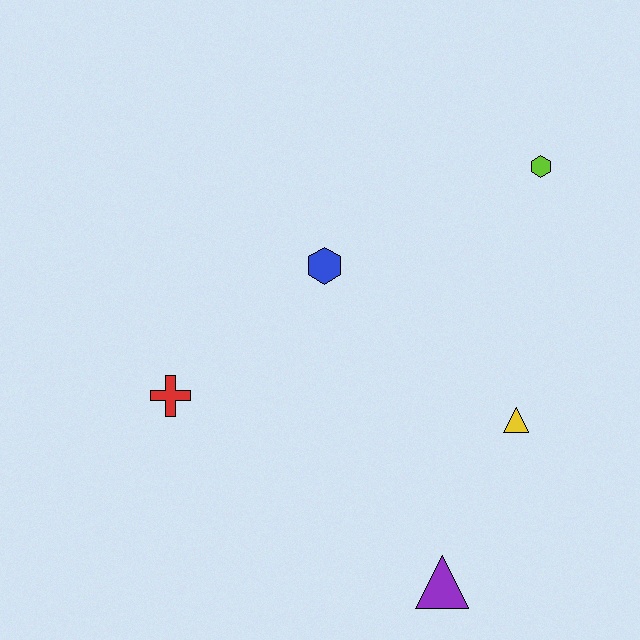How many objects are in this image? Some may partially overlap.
There are 5 objects.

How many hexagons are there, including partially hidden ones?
There are 2 hexagons.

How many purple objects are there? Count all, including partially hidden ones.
There is 1 purple object.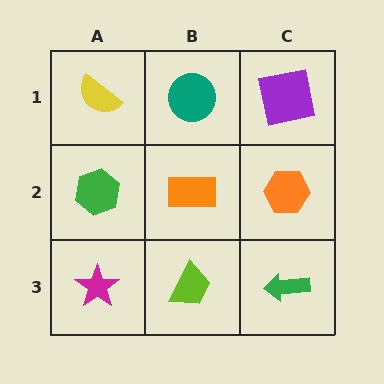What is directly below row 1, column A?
A green hexagon.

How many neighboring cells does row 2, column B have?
4.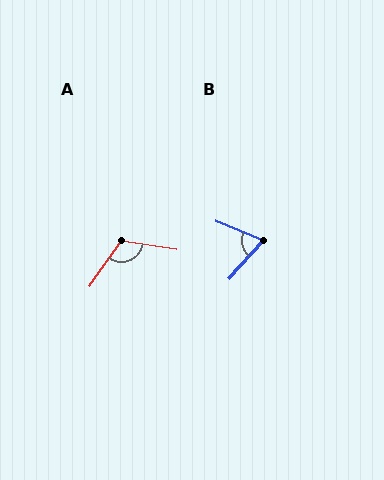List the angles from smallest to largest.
B (71°), A (116°).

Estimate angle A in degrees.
Approximately 116 degrees.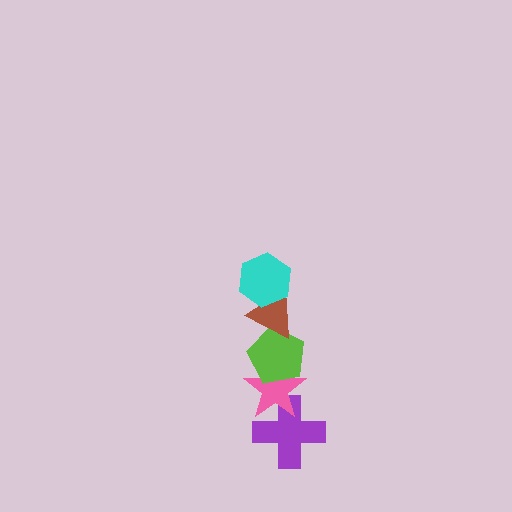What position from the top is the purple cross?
The purple cross is 5th from the top.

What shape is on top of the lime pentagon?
The brown triangle is on top of the lime pentagon.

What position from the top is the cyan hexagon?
The cyan hexagon is 1st from the top.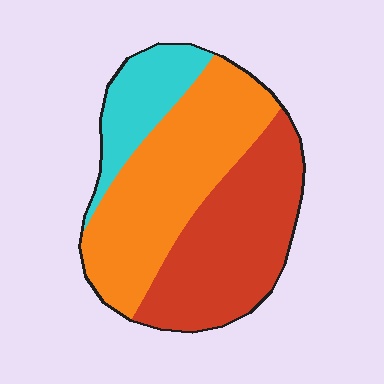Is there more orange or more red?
Orange.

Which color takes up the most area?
Orange, at roughly 45%.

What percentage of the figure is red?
Red covers 39% of the figure.